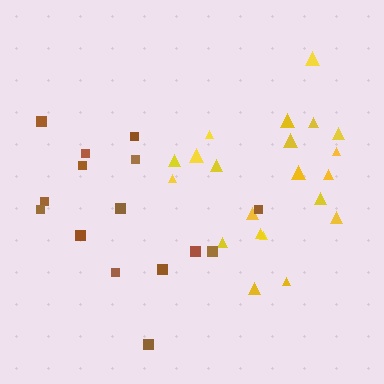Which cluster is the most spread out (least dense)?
Brown.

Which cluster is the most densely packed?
Yellow.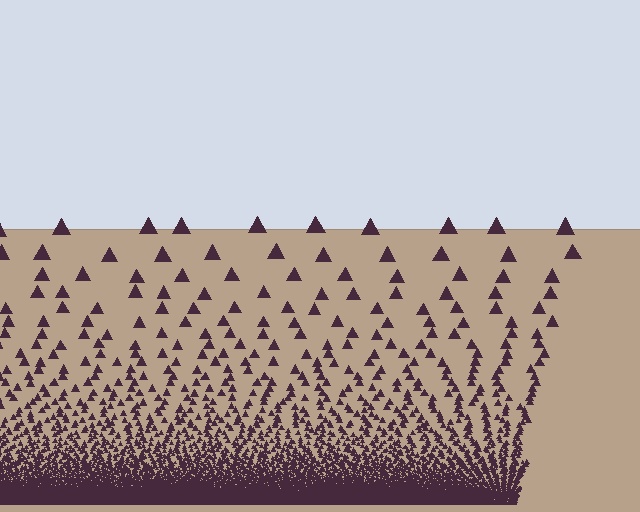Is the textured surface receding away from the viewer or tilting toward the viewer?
The surface appears to tilt toward the viewer. Texture elements get larger and sparser toward the top.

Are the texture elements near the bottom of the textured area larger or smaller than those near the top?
Smaller. The gradient is inverted — elements near the bottom are smaller and denser.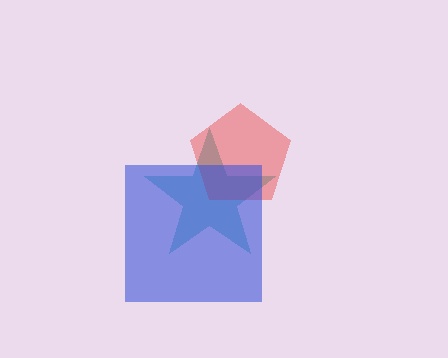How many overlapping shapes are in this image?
There are 3 overlapping shapes in the image.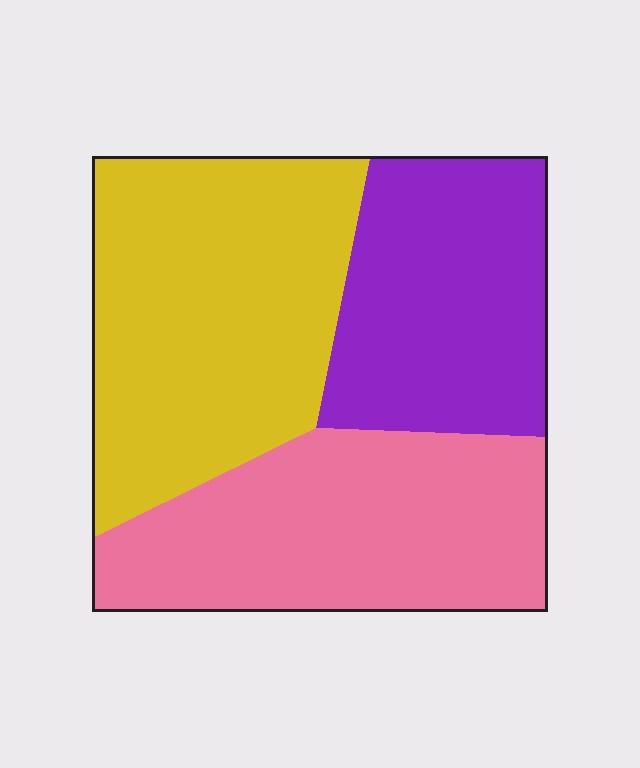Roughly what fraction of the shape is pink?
Pink covers roughly 35% of the shape.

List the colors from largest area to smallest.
From largest to smallest: yellow, pink, purple.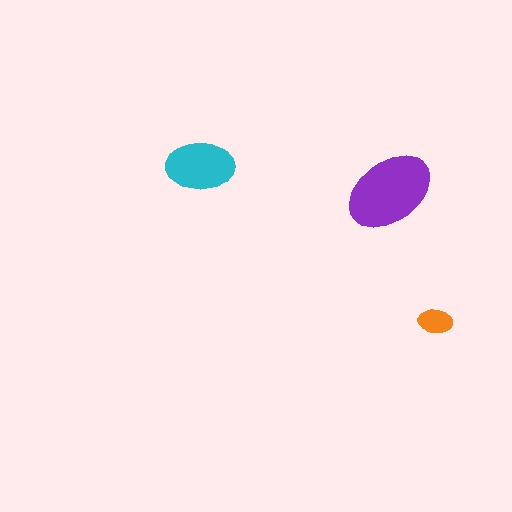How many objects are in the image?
There are 3 objects in the image.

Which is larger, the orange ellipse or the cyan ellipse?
The cyan one.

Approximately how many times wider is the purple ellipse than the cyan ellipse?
About 1.5 times wider.